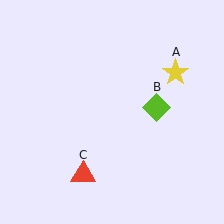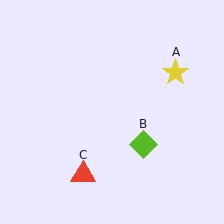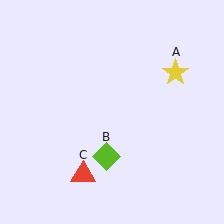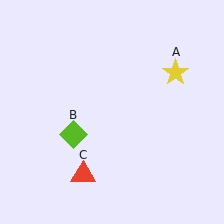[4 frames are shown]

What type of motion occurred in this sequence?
The lime diamond (object B) rotated clockwise around the center of the scene.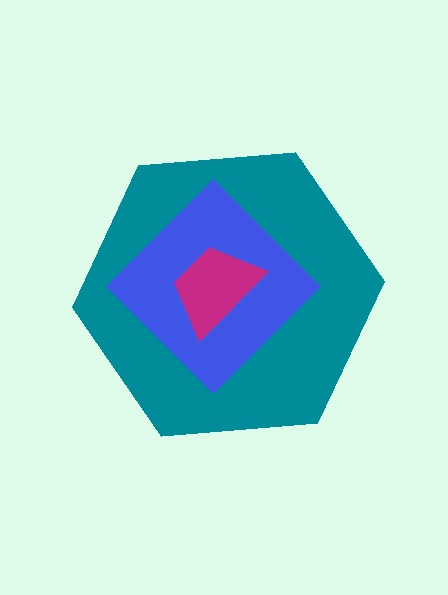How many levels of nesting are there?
3.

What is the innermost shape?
The magenta trapezoid.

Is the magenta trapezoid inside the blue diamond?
Yes.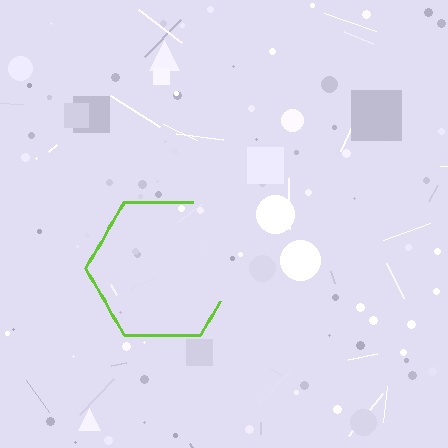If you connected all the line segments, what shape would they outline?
They would outline a hexagon.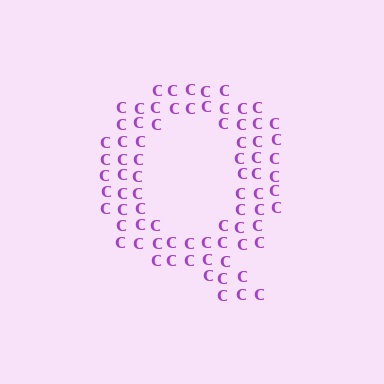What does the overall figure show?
The overall figure shows the letter Q.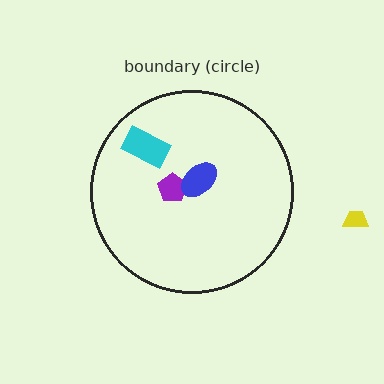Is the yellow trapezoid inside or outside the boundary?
Outside.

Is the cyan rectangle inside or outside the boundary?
Inside.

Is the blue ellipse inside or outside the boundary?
Inside.